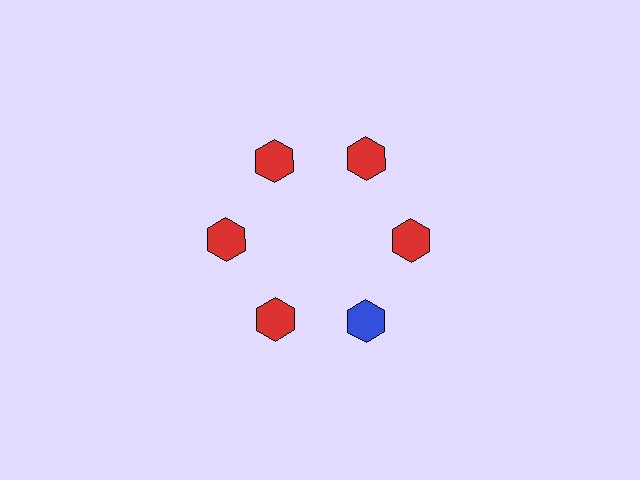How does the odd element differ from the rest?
It has a different color: blue instead of red.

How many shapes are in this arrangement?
There are 6 shapes arranged in a ring pattern.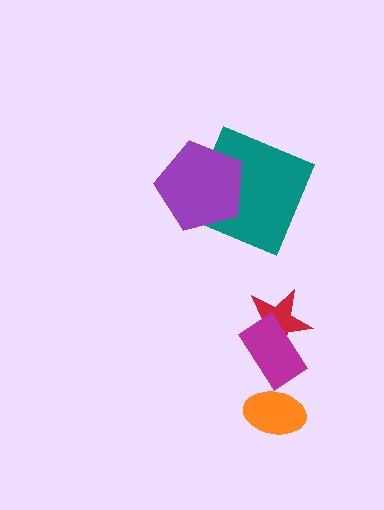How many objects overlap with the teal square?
1 object overlaps with the teal square.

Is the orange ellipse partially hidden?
No, no other shape covers it.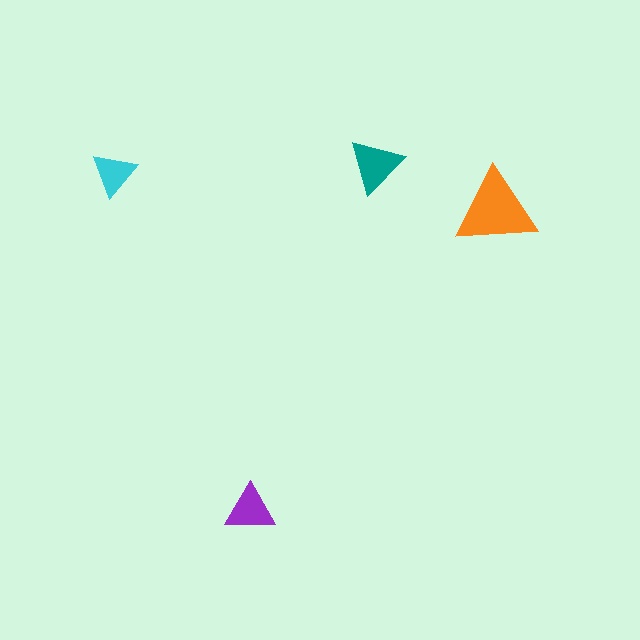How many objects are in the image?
There are 4 objects in the image.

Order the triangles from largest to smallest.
the orange one, the teal one, the purple one, the cyan one.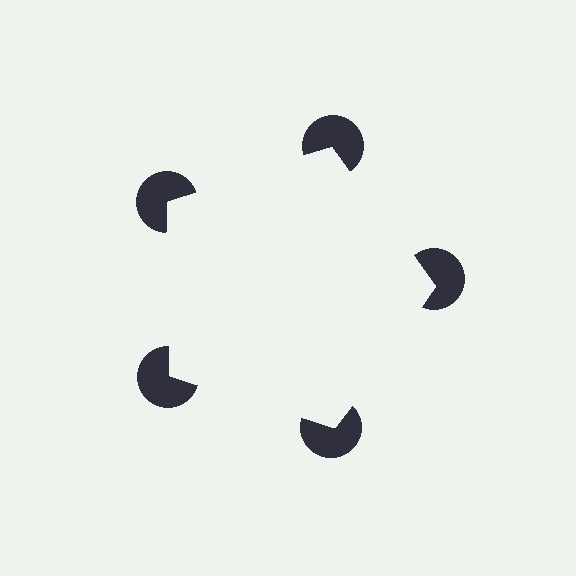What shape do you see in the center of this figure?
An illusory pentagon — its edges are inferred from the aligned wedge cuts in the pac-man discs, not physically drawn.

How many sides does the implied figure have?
5 sides.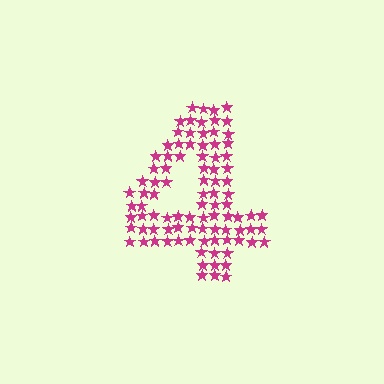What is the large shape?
The large shape is the digit 4.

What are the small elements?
The small elements are stars.